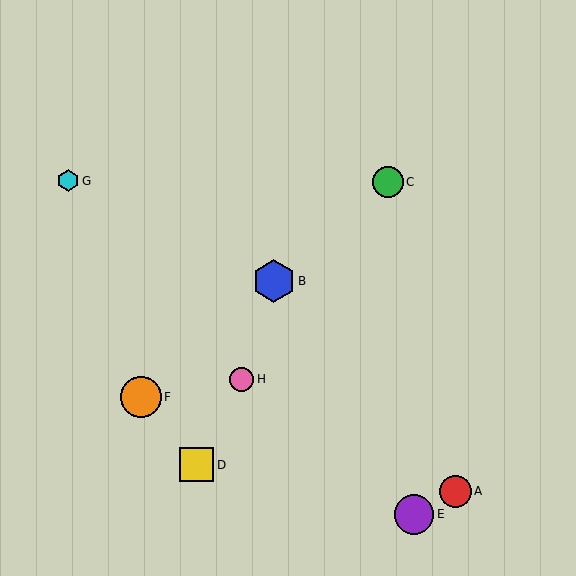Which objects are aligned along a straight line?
Objects B, C, F are aligned along a straight line.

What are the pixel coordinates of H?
Object H is at (242, 379).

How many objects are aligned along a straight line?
3 objects (B, C, F) are aligned along a straight line.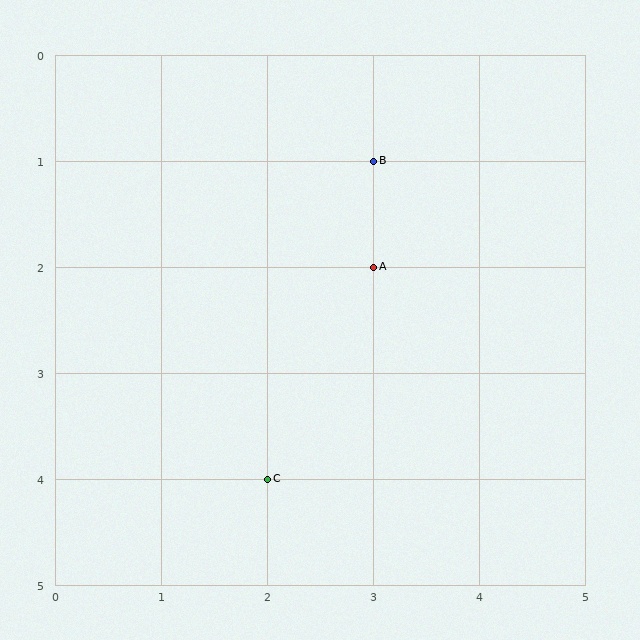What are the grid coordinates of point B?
Point B is at grid coordinates (3, 1).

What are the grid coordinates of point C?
Point C is at grid coordinates (2, 4).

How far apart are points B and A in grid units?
Points B and A are 1 row apart.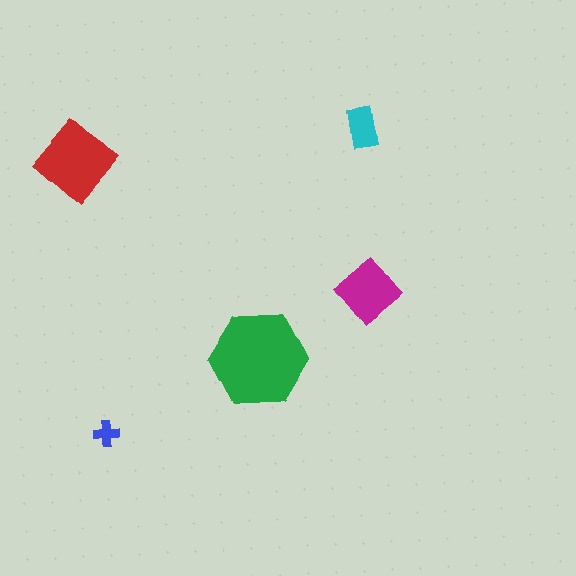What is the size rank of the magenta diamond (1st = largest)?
3rd.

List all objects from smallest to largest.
The blue cross, the cyan rectangle, the magenta diamond, the red diamond, the green hexagon.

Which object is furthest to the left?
The red diamond is leftmost.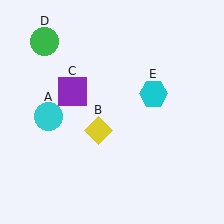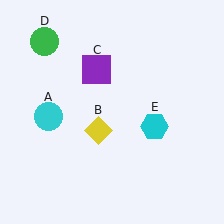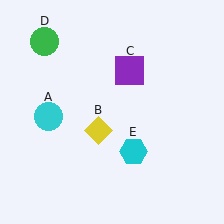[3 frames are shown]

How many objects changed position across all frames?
2 objects changed position: purple square (object C), cyan hexagon (object E).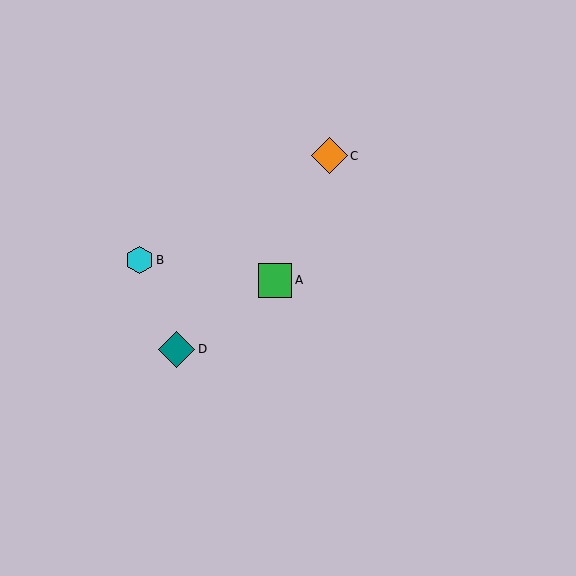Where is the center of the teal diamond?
The center of the teal diamond is at (177, 349).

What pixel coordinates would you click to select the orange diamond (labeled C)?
Click at (330, 156) to select the orange diamond C.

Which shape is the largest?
The teal diamond (labeled D) is the largest.